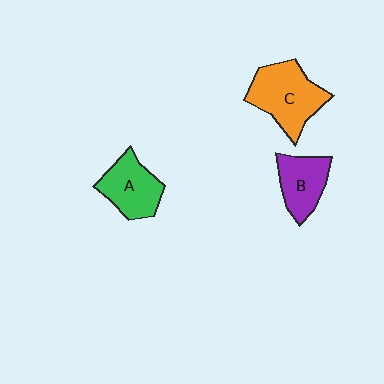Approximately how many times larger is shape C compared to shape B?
Approximately 1.5 times.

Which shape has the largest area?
Shape C (orange).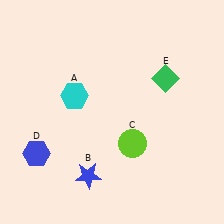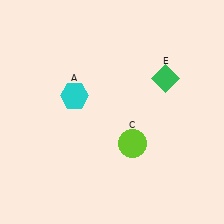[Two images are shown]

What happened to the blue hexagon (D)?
The blue hexagon (D) was removed in Image 2. It was in the bottom-left area of Image 1.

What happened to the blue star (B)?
The blue star (B) was removed in Image 2. It was in the bottom-left area of Image 1.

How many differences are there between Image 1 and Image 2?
There are 2 differences between the two images.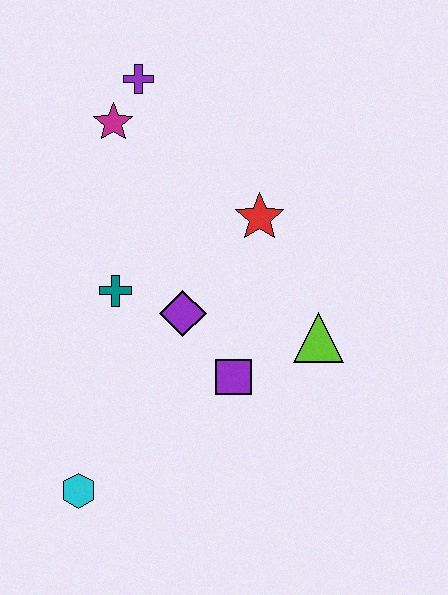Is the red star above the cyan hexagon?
Yes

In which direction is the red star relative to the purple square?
The red star is above the purple square.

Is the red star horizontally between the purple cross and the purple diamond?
No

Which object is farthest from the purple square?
The purple cross is farthest from the purple square.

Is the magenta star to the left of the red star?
Yes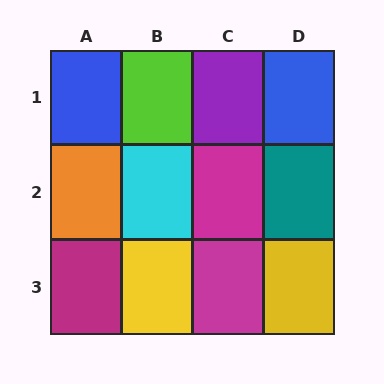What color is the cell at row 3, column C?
Magenta.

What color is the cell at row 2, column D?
Teal.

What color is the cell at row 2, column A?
Orange.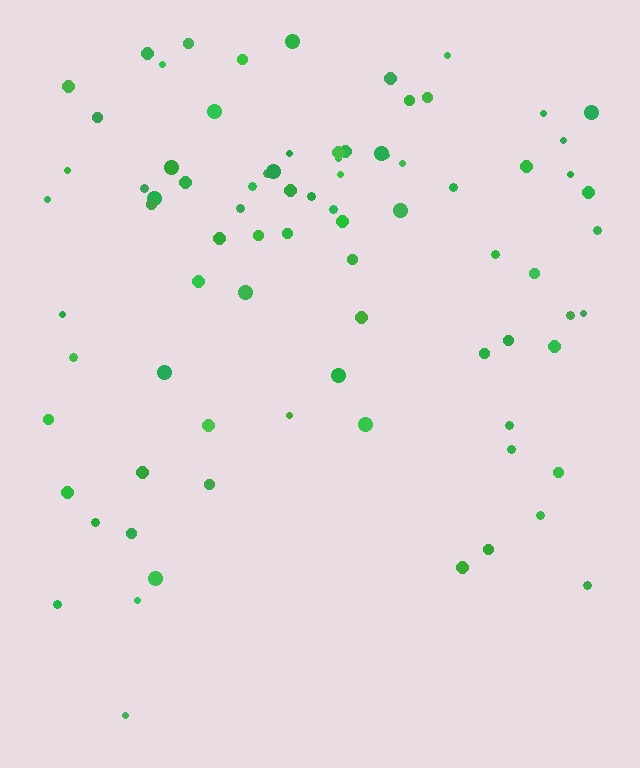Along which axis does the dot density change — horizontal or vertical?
Vertical.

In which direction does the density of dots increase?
From bottom to top, with the top side densest.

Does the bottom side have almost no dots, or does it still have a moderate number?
Still a moderate number, just noticeably fewer than the top.